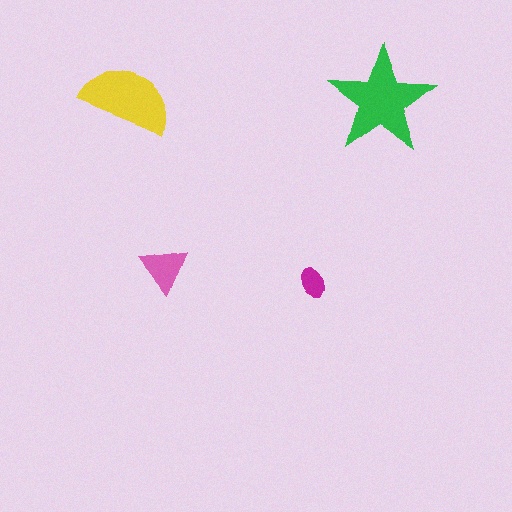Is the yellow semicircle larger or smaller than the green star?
Smaller.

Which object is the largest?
The green star.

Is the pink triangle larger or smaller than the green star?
Smaller.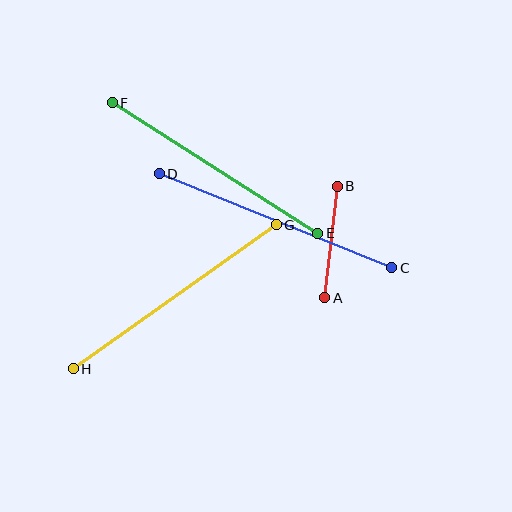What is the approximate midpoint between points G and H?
The midpoint is at approximately (175, 297) pixels.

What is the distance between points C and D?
The distance is approximately 251 pixels.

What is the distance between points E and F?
The distance is approximately 244 pixels.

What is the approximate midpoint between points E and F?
The midpoint is at approximately (215, 168) pixels.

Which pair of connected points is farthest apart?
Points C and D are farthest apart.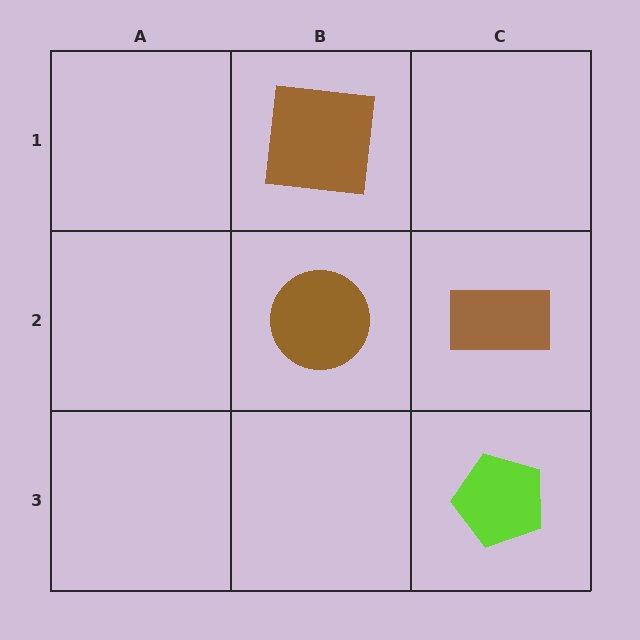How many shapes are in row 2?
2 shapes.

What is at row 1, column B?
A brown square.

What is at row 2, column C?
A brown rectangle.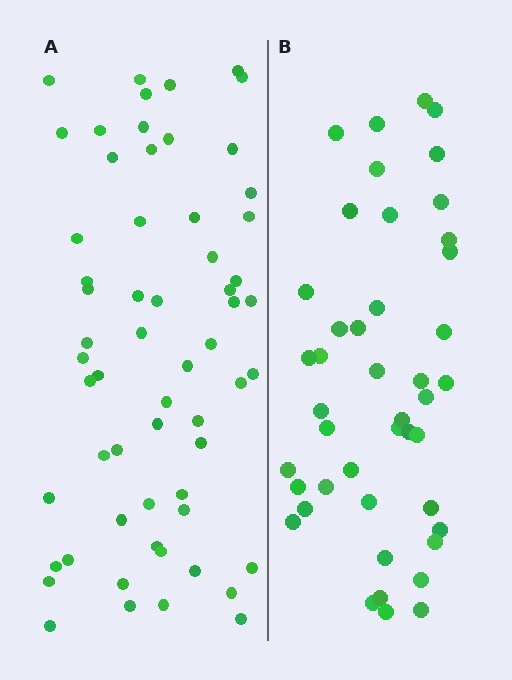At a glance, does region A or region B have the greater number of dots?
Region A (the left region) has more dots.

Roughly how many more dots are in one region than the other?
Region A has approximately 15 more dots than region B.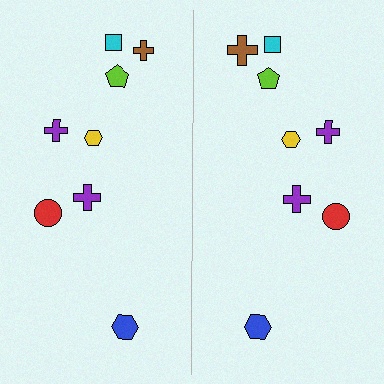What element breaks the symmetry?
The brown cross on the right side has a different size than its mirror counterpart.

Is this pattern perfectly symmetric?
No, the pattern is not perfectly symmetric. The brown cross on the right side has a different size than its mirror counterpart.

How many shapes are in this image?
There are 16 shapes in this image.